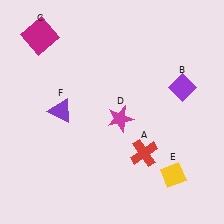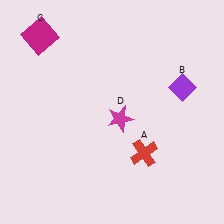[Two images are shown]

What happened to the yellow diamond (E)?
The yellow diamond (E) was removed in Image 2. It was in the bottom-right area of Image 1.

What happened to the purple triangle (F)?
The purple triangle (F) was removed in Image 2. It was in the top-left area of Image 1.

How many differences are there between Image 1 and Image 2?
There are 2 differences between the two images.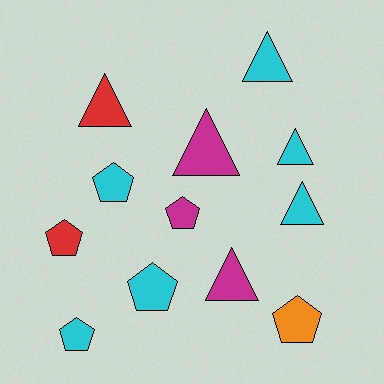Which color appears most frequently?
Cyan, with 6 objects.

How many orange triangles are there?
There are no orange triangles.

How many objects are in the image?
There are 12 objects.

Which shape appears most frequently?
Pentagon, with 6 objects.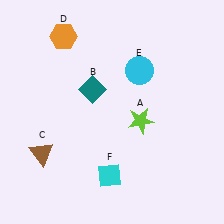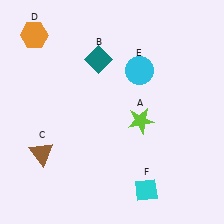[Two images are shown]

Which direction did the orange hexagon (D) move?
The orange hexagon (D) moved left.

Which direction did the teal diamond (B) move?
The teal diamond (B) moved up.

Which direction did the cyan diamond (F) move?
The cyan diamond (F) moved right.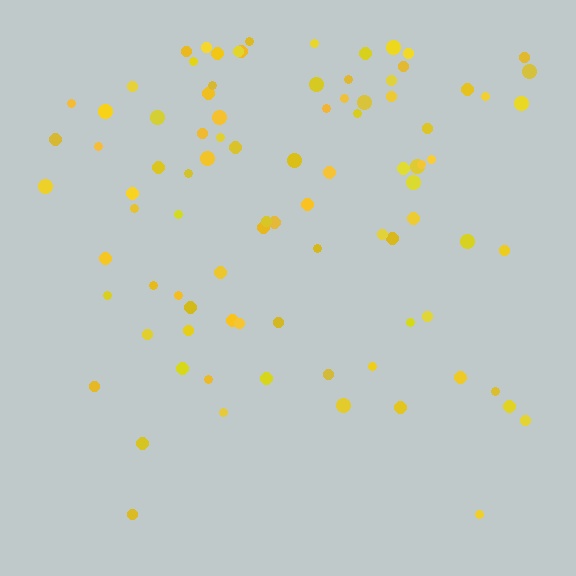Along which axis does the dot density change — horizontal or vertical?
Vertical.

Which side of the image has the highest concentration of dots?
The top.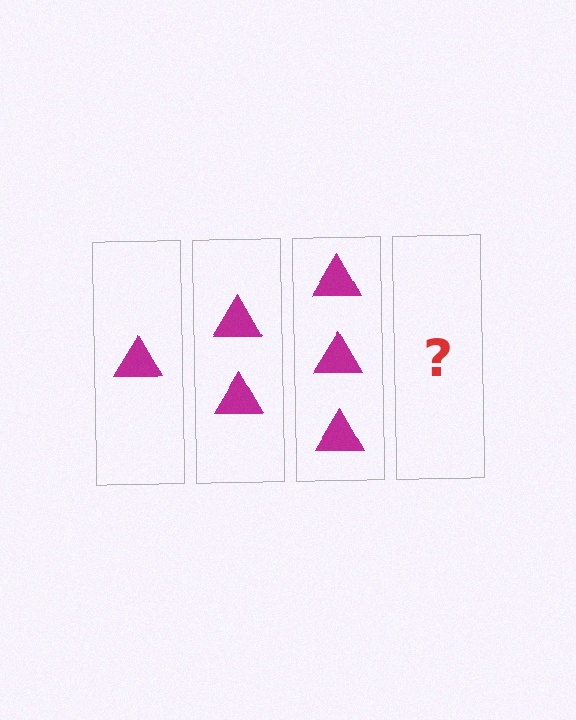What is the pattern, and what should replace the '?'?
The pattern is that each step adds one more triangle. The '?' should be 4 triangles.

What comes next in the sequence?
The next element should be 4 triangles.